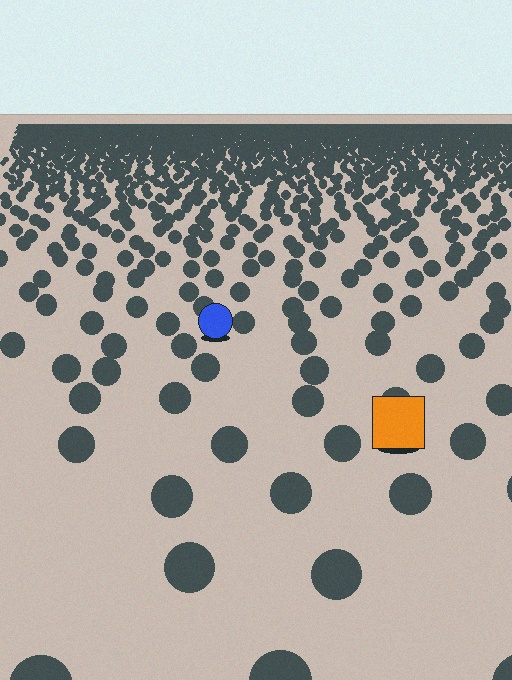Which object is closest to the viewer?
The orange square is closest. The texture marks near it are larger and more spread out.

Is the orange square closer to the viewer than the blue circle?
Yes. The orange square is closer — you can tell from the texture gradient: the ground texture is coarser near it.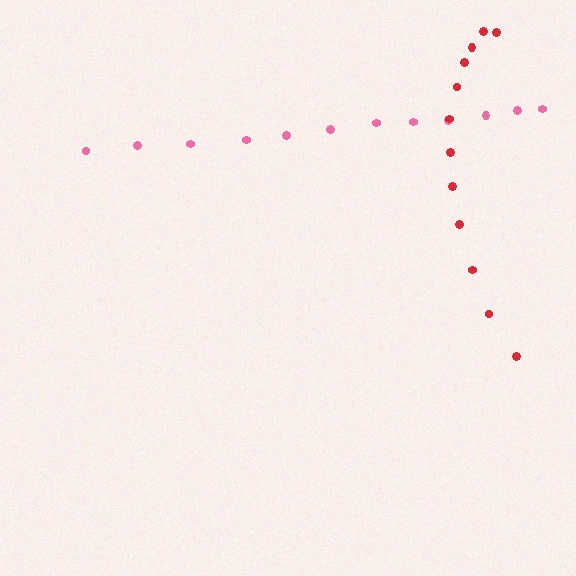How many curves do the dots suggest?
There are 2 distinct paths.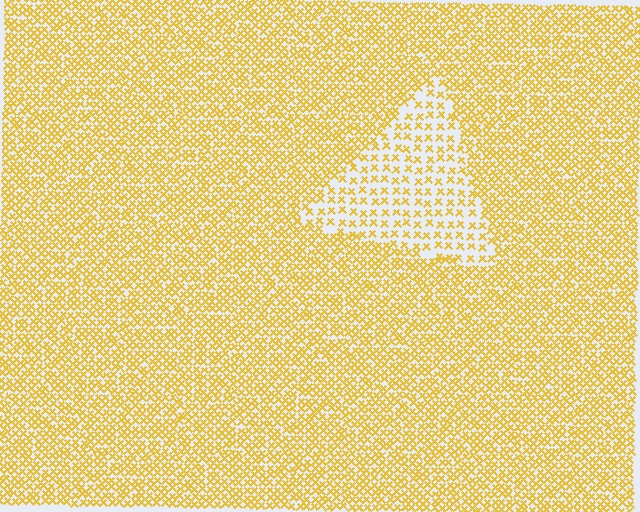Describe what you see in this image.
The image contains small yellow elements arranged at two different densities. A triangle-shaped region is visible where the elements are less densely packed than the surrounding area.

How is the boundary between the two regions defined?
The boundary is defined by a change in element density (approximately 2.1x ratio). All elements are the same color, size, and shape.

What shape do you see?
I see a triangle.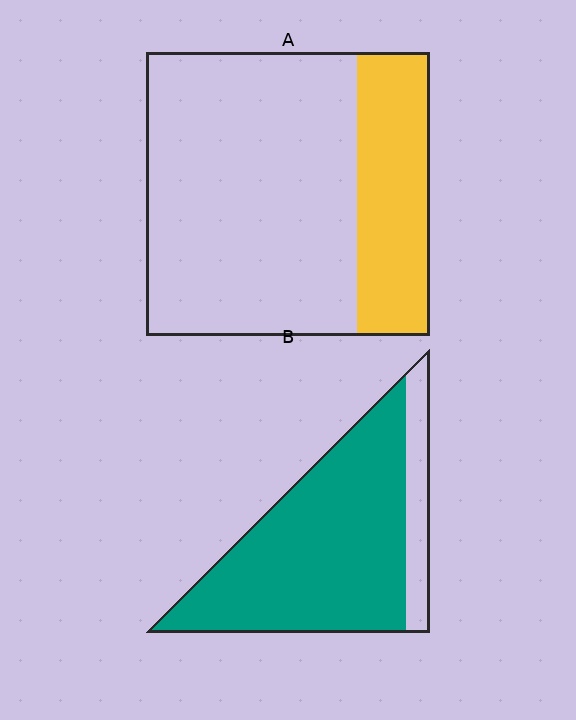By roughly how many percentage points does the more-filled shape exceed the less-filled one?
By roughly 60 percentage points (B over A).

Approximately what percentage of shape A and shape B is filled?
A is approximately 25% and B is approximately 85%.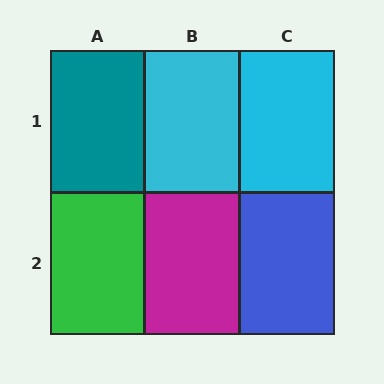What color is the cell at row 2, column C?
Blue.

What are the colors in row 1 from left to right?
Teal, cyan, cyan.